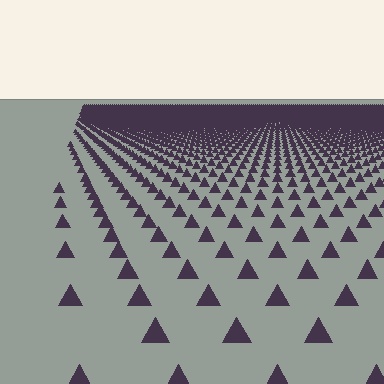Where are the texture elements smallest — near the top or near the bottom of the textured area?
Near the top.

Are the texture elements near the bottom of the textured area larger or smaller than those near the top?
Larger. Near the bottom, elements are closer to the viewer and appear at a bigger on-screen size.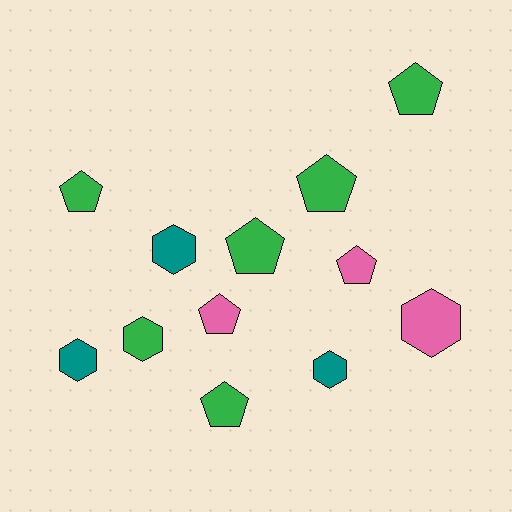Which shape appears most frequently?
Pentagon, with 7 objects.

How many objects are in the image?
There are 12 objects.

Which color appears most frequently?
Green, with 6 objects.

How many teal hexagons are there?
There are 3 teal hexagons.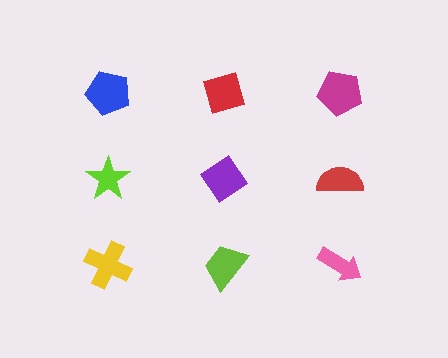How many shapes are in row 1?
3 shapes.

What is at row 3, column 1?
A yellow cross.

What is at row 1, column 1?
A blue pentagon.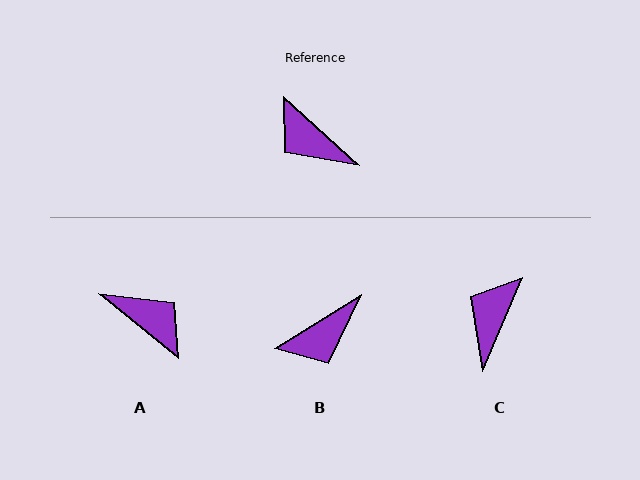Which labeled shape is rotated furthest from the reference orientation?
A, about 177 degrees away.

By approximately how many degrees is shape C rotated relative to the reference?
Approximately 71 degrees clockwise.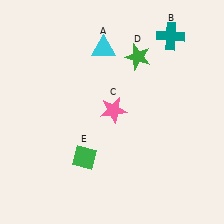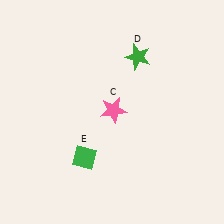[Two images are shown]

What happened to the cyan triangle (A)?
The cyan triangle (A) was removed in Image 2. It was in the top-left area of Image 1.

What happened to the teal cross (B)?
The teal cross (B) was removed in Image 2. It was in the top-right area of Image 1.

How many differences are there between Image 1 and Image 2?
There are 2 differences between the two images.